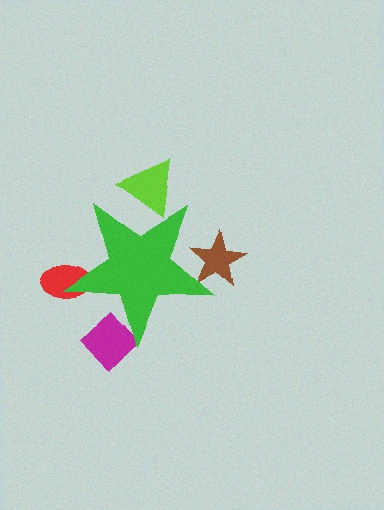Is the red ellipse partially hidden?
Yes, the red ellipse is partially hidden behind the green star.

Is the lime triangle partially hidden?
Yes, the lime triangle is partially hidden behind the green star.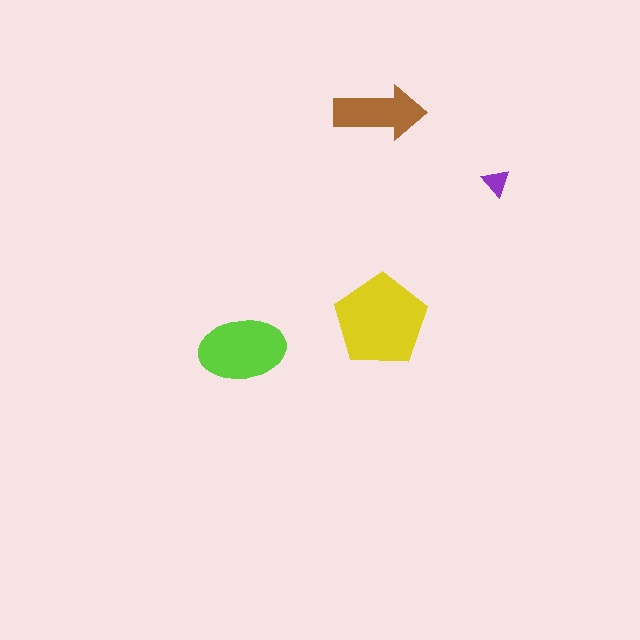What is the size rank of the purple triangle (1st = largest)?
4th.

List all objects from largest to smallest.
The yellow pentagon, the lime ellipse, the brown arrow, the purple triangle.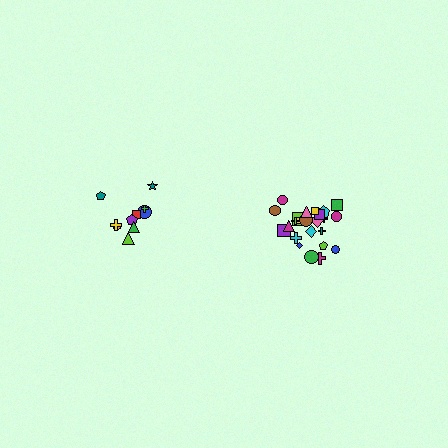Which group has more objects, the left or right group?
The right group.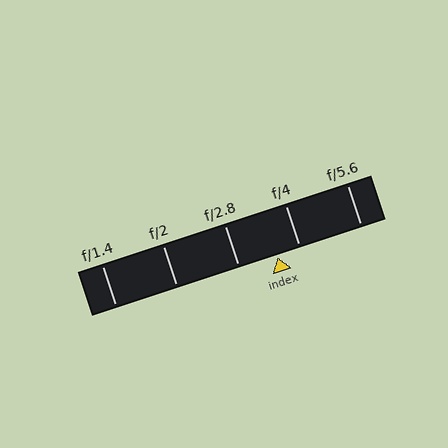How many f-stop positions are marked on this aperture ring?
There are 5 f-stop positions marked.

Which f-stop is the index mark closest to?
The index mark is closest to f/4.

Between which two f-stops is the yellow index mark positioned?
The index mark is between f/2.8 and f/4.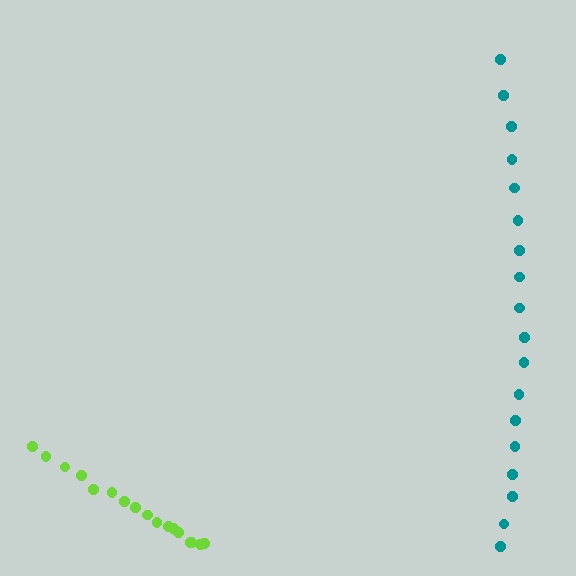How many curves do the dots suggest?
There are 2 distinct paths.